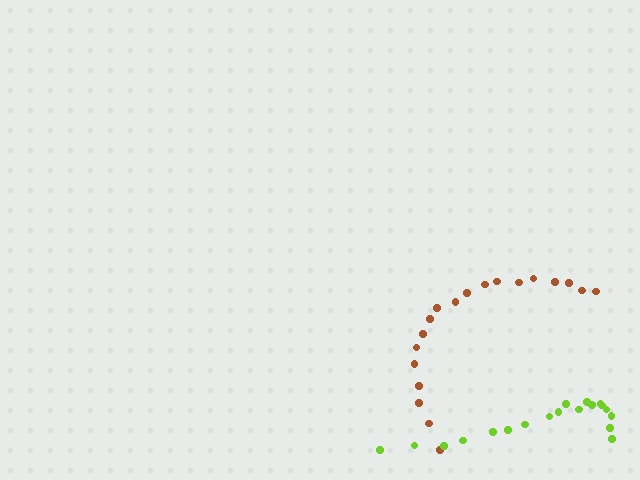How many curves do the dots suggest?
There are 2 distinct paths.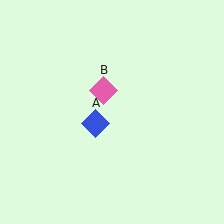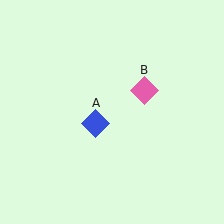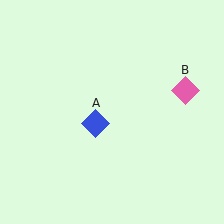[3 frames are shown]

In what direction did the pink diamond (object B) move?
The pink diamond (object B) moved right.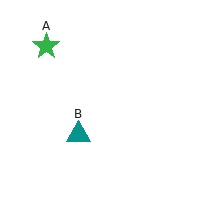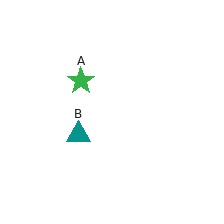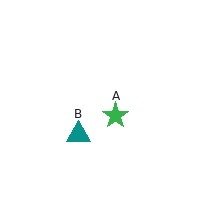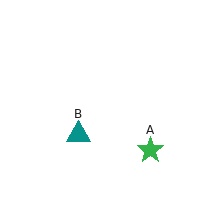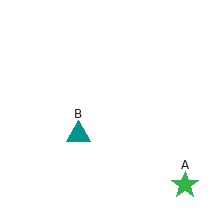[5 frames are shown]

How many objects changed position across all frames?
1 object changed position: green star (object A).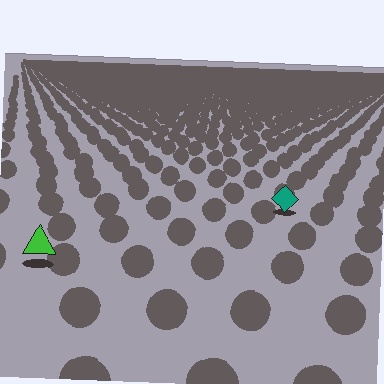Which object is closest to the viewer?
The green triangle is closest. The texture marks near it are larger and more spread out.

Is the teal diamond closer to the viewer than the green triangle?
No. The green triangle is closer — you can tell from the texture gradient: the ground texture is coarser near it.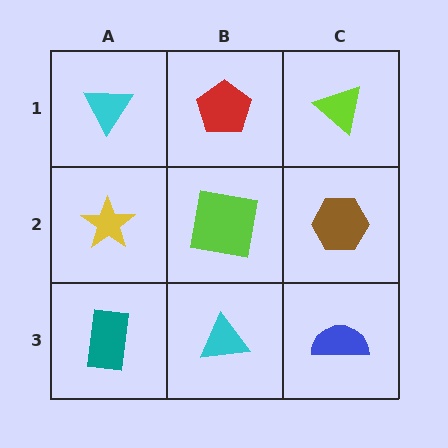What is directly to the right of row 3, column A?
A cyan triangle.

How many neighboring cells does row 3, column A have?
2.